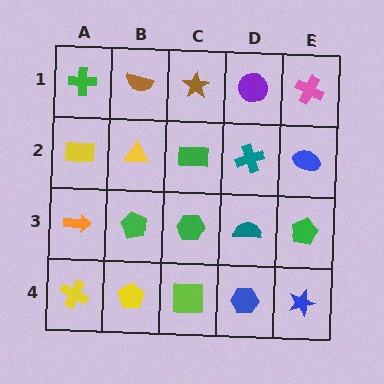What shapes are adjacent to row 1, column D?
A teal cross (row 2, column D), a brown star (row 1, column C), a pink cross (row 1, column E).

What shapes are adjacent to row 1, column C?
A green rectangle (row 2, column C), a brown semicircle (row 1, column B), a purple circle (row 1, column D).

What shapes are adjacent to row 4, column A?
An orange arrow (row 3, column A), a yellow pentagon (row 4, column B).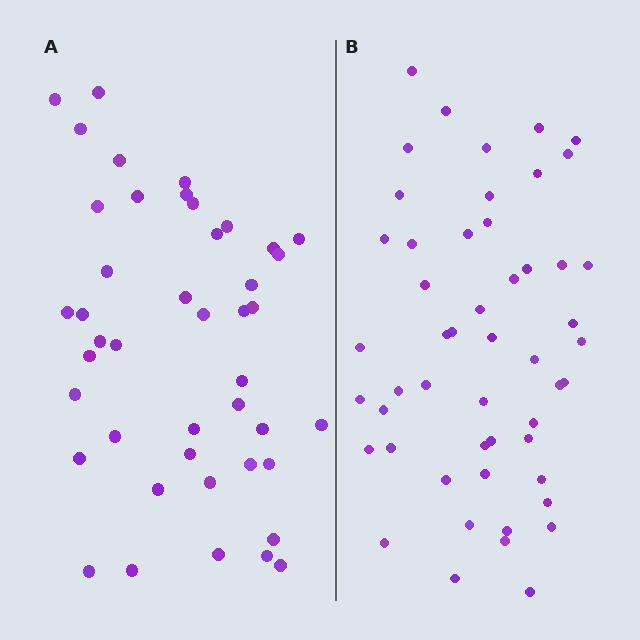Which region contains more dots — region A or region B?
Region B (the right region) has more dots.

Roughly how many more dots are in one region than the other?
Region B has roughly 8 or so more dots than region A.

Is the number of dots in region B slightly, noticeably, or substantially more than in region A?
Region B has only slightly more — the two regions are fairly close. The ratio is roughly 1.2 to 1.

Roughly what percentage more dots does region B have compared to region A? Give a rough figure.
About 15% more.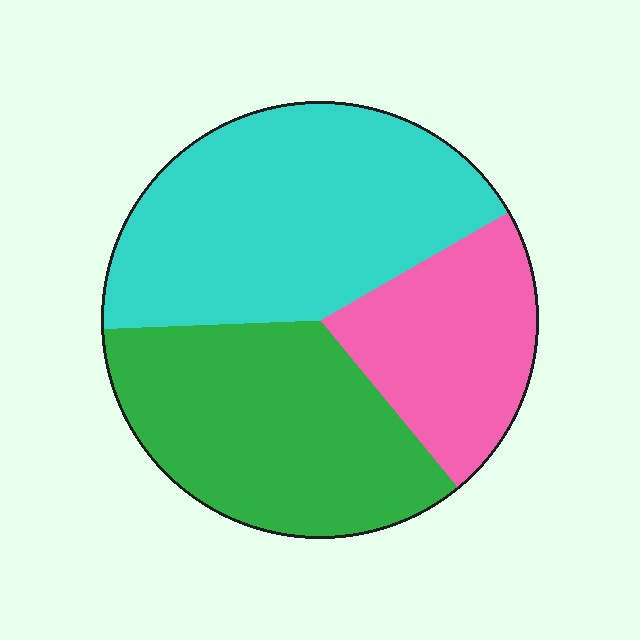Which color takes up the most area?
Cyan, at roughly 40%.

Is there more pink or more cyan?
Cyan.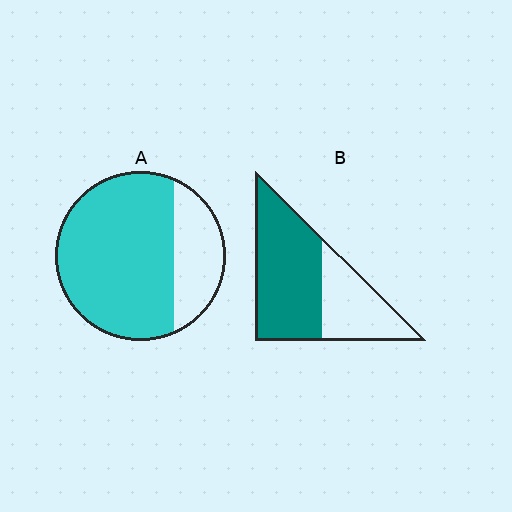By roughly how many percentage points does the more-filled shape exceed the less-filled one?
By roughly 10 percentage points (A over B).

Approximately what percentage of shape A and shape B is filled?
A is approximately 75% and B is approximately 65%.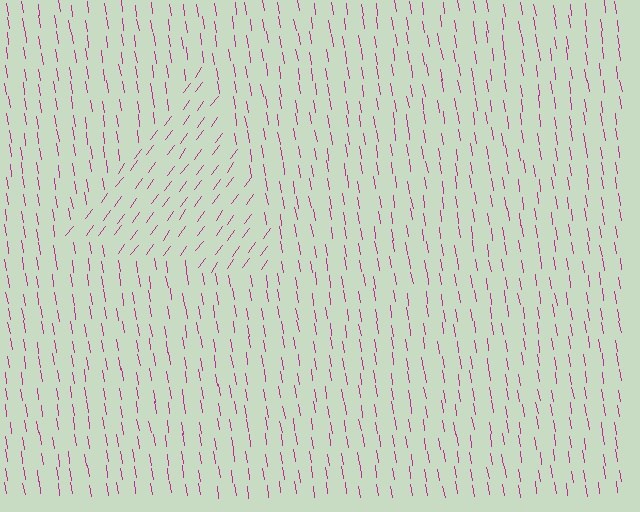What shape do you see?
I see a triangle.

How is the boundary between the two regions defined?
The boundary is defined purely by a change in line orientation (approximately 45 degrees difference). All lines are the same color and thickness.